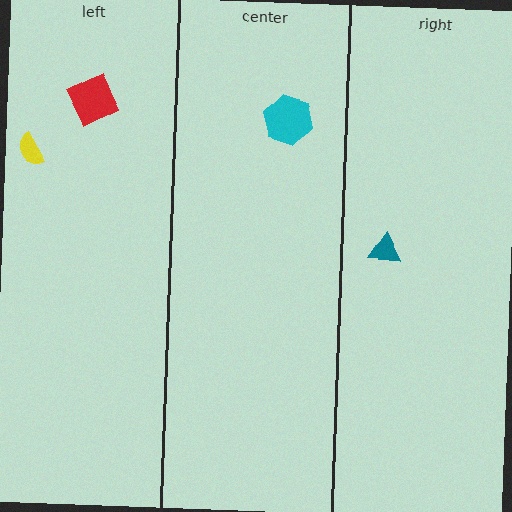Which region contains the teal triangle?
The right region.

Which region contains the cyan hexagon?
The center region.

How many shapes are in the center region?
1.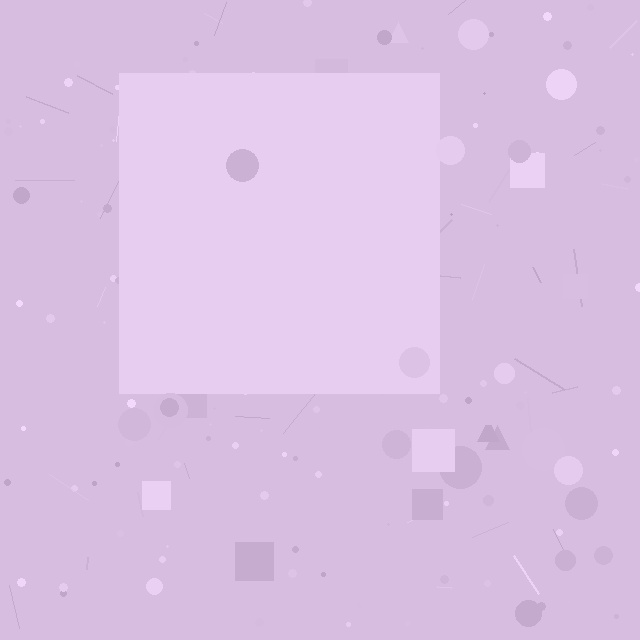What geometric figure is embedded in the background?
A square is embedded in the background.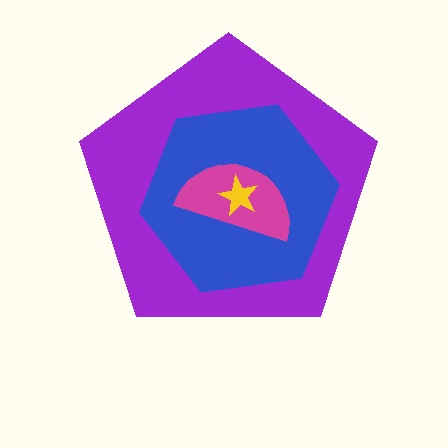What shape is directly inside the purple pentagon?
The blue hexagon.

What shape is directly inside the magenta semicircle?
The yellow star.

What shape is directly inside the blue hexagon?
The magenta semicircle.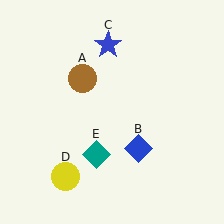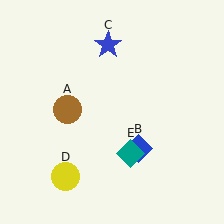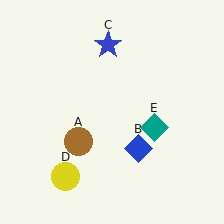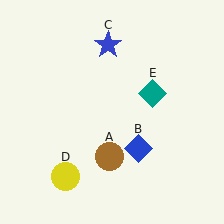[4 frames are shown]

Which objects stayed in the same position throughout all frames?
Blue diamond (object B) and blue star (object C) and yellow circle (object D) remained stationary.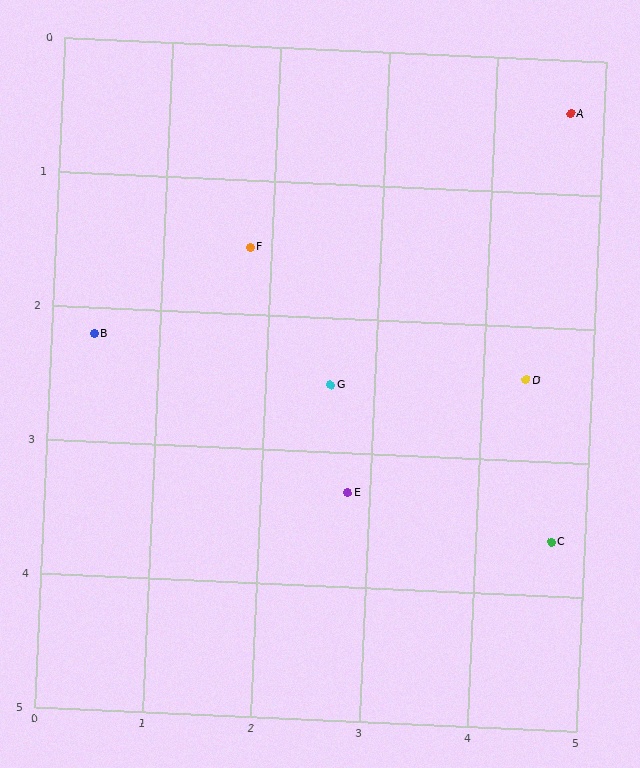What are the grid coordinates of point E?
Point E is at approximately (2.8, 3.3).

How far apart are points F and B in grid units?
Points F and B are about 1.6 grid units apart.